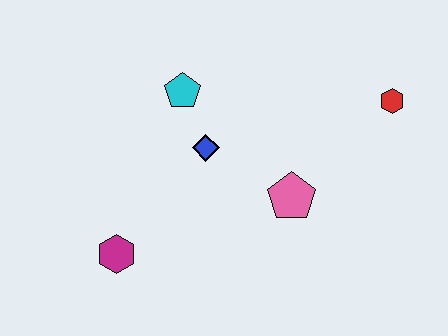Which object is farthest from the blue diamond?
The red hexagon is farthest from the blue diamond.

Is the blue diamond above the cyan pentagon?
No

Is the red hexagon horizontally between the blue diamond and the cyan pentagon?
No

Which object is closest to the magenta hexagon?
The blue diamond is closest to the magenta hexagon.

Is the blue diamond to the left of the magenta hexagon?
No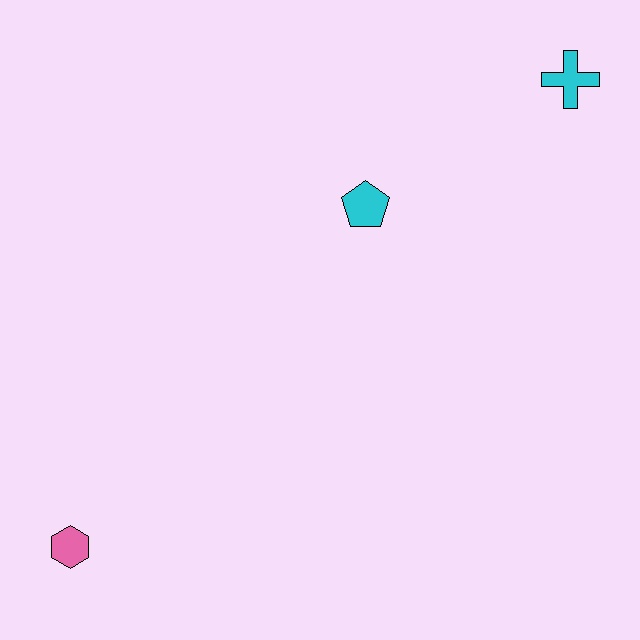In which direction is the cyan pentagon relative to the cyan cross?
The cyan pentagon is to the left of the cyan cross.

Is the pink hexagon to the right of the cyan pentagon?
No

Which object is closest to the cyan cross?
The cyan pentagon is closest to the cyan cross.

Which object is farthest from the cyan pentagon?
The pink hexagon is farthest from the cyan pentagon.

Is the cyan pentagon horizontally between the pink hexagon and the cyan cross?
Yes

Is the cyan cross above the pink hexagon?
Yes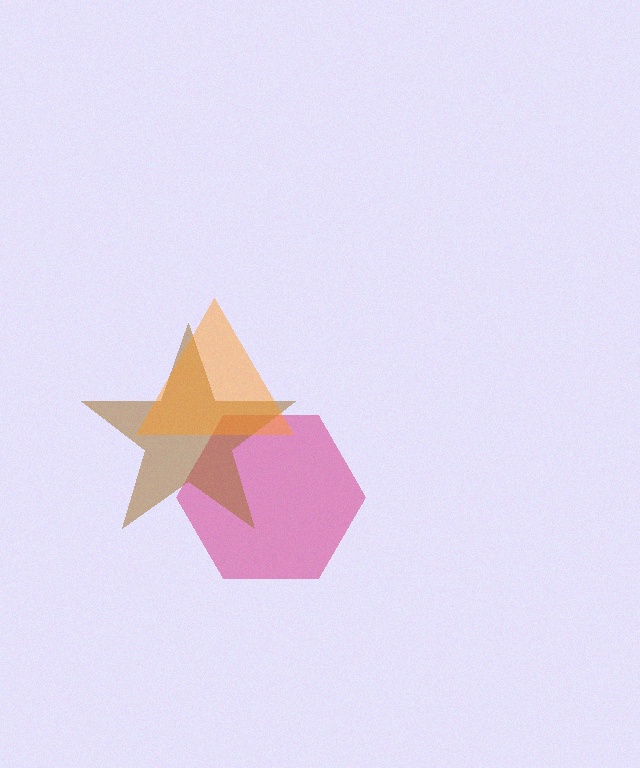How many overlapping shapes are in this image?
There are 3 overlapping shapes in the image.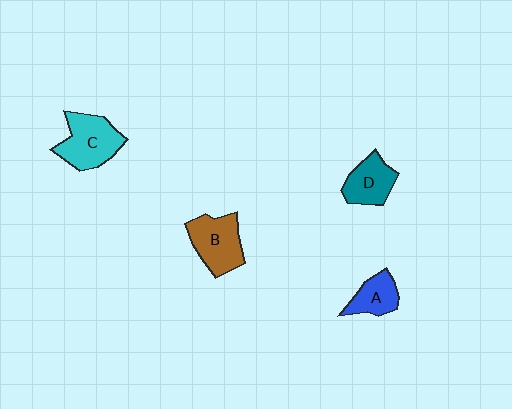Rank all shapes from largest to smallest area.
From largest to smallest: C (cyan), B (brown), D (teal), A (blue).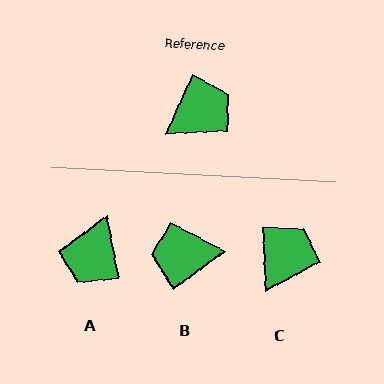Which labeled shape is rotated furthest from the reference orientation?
B, about 151 degrees away.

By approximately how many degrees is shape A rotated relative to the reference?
Approximately 145 degrees clockwise.